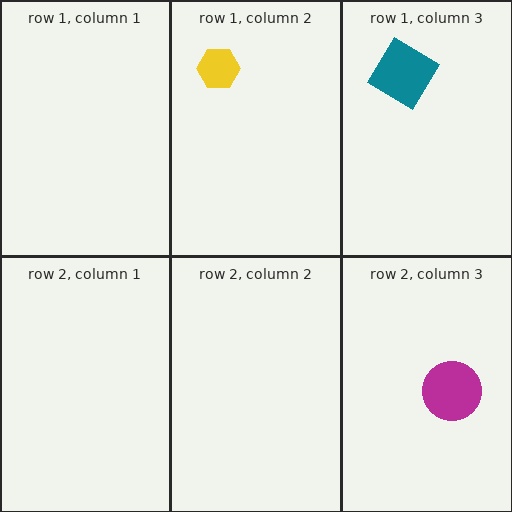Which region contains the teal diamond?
The row 1, column 3 region.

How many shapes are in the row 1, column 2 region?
1.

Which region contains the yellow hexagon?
The row 1, column 2 region.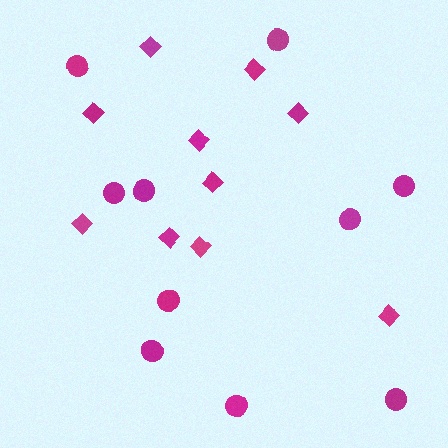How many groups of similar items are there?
There are 2 groups: one group of circles (10) and one group of diamonds (10).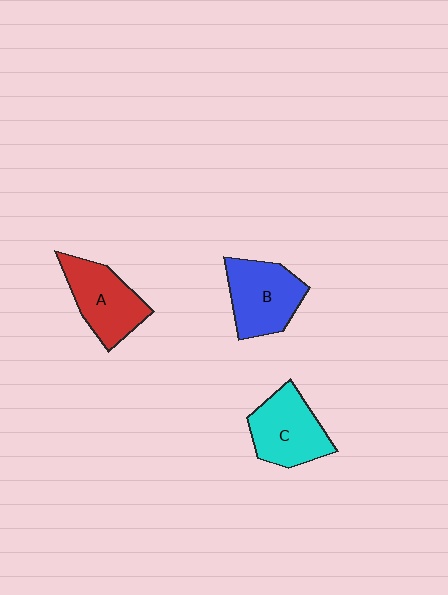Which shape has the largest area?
Shape B (blue).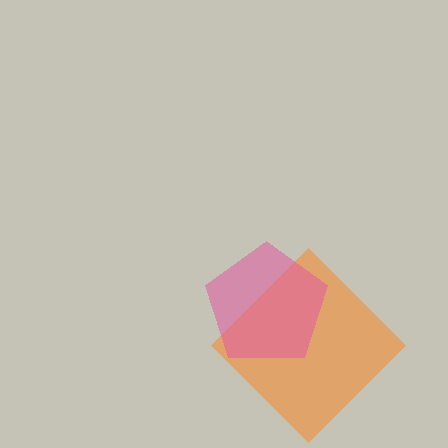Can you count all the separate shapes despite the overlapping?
Yes, there are 2 separate shapes.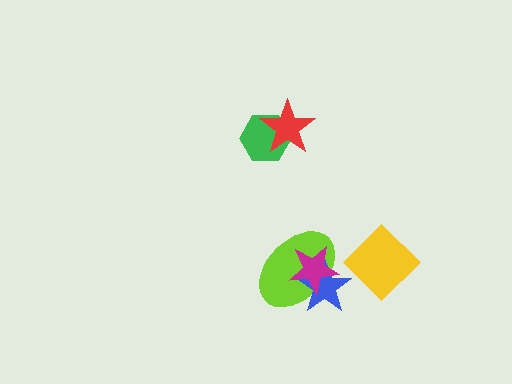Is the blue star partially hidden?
Yes, it is partially covered by another shape.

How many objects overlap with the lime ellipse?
2 objects overlap with the lime ellipse.